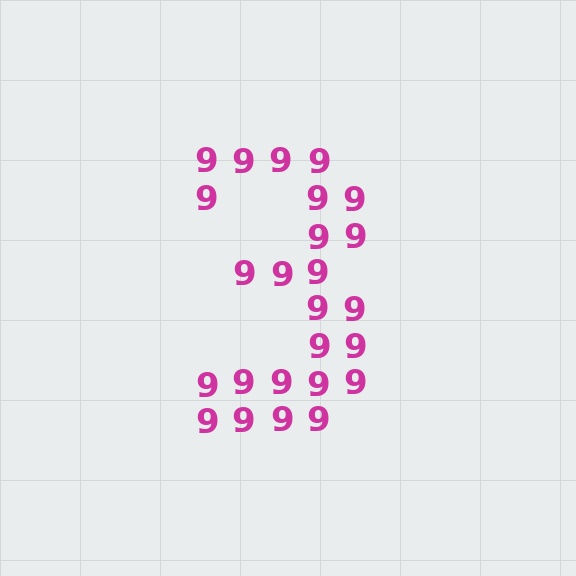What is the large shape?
The large shape is the digit 3.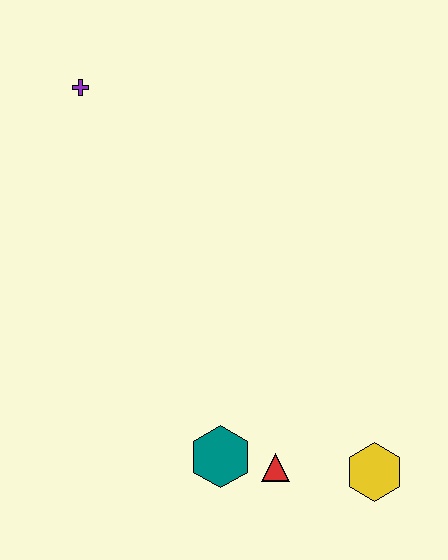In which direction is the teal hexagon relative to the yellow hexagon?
The teal hexagon is to the left of the yellow hexagon.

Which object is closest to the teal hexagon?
The red triangle is closest to the teal hexagon.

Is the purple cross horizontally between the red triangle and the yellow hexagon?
No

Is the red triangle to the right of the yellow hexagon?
No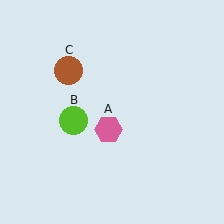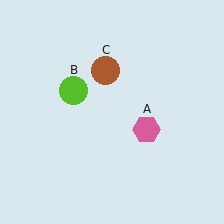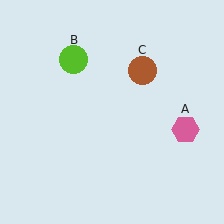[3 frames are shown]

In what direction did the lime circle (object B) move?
The lime circle (object B) moved up.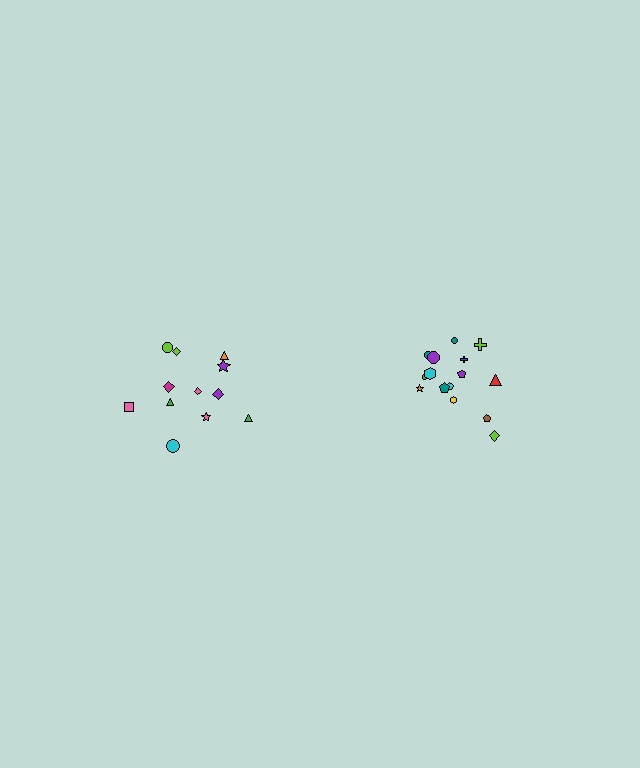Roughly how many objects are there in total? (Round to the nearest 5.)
Roughly 25 objects in total.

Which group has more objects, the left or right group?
The right group.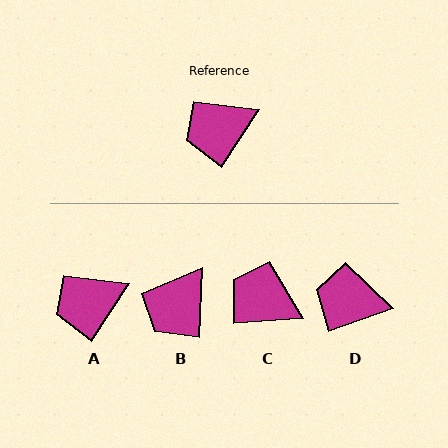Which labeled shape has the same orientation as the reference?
A.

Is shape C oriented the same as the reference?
No, it is off by about 52 degrees.